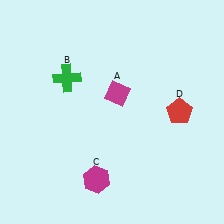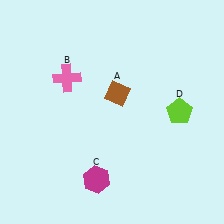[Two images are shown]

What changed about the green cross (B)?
In Image 1, B is green. In Image 2, it changed to pink.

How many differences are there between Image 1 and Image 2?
There are 3 differences between the two images.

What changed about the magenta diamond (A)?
In Image 1, A is magenta. In Image 2, it changed to brown.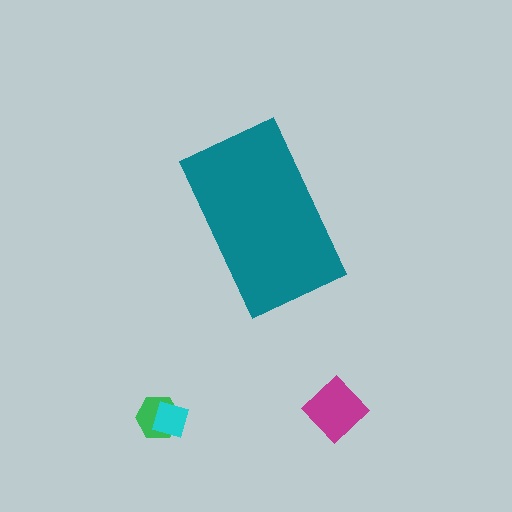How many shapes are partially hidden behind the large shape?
0 shapes are partially hidden.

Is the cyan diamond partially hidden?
No, the cyan diamond is fully visible.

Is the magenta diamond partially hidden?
No, the magenta diamond is fully visible.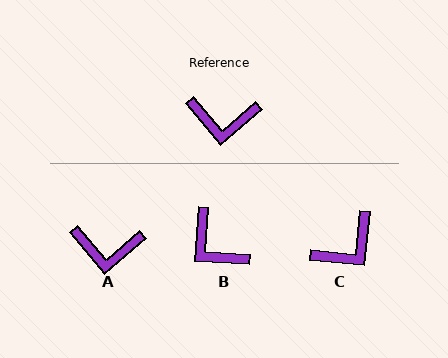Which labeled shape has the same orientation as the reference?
A.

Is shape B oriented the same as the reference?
No, it is off by about 44 degrees.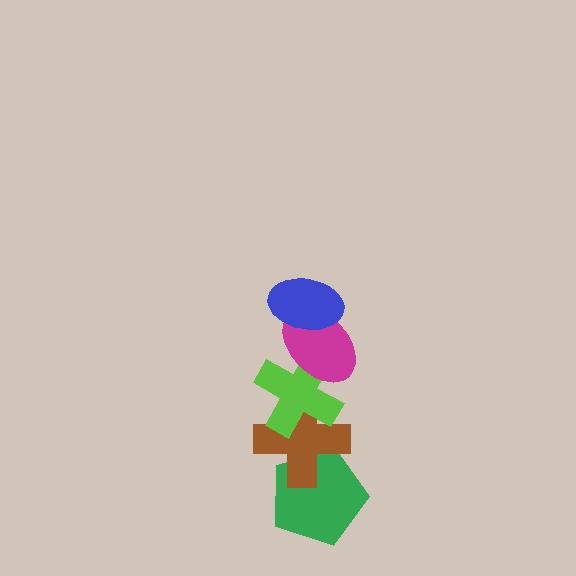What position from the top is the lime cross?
The lime cross is 3rd from the top.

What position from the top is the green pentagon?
The green pentagon is 5th from the top.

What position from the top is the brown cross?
The brown cross is 4th from the top.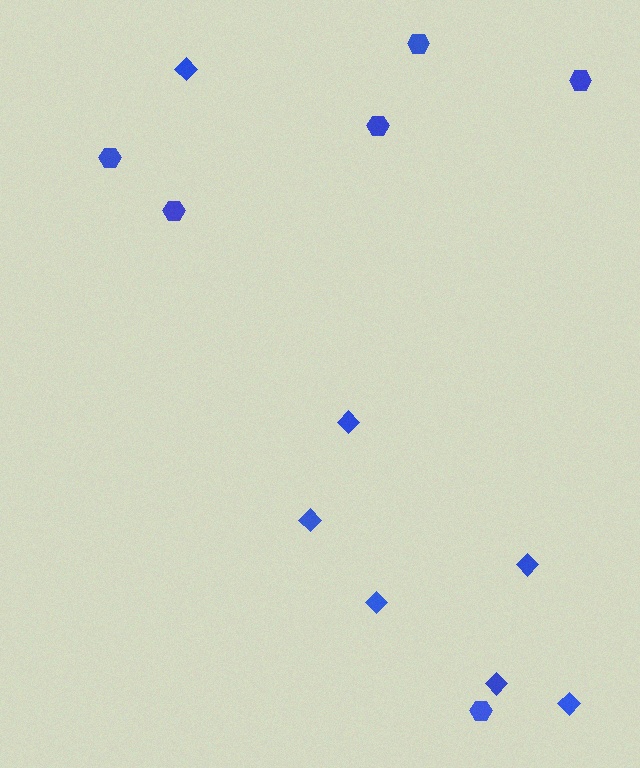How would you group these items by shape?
There are 2 groups: one group of hexagons (6) and one group of diamonds (7).